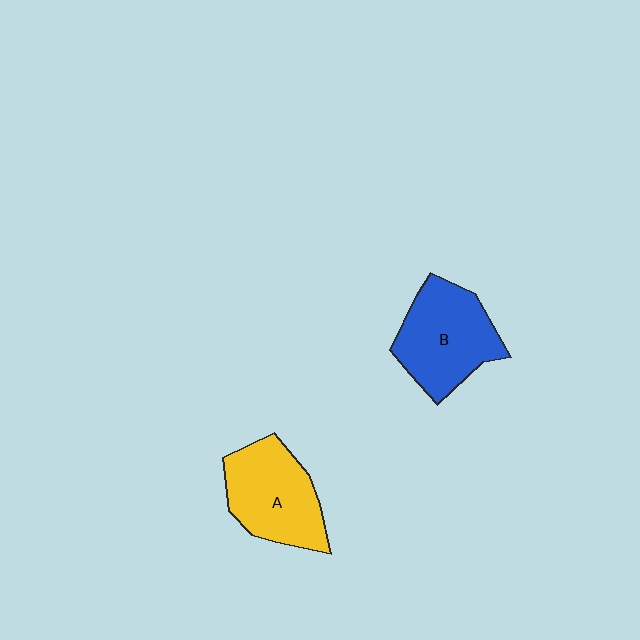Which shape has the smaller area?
Shape A (yellow).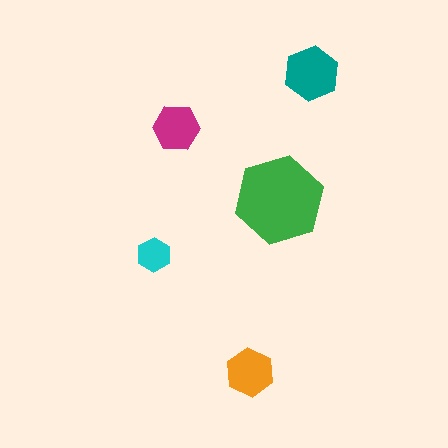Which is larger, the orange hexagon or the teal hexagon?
The teal one.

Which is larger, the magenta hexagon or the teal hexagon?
The teal one.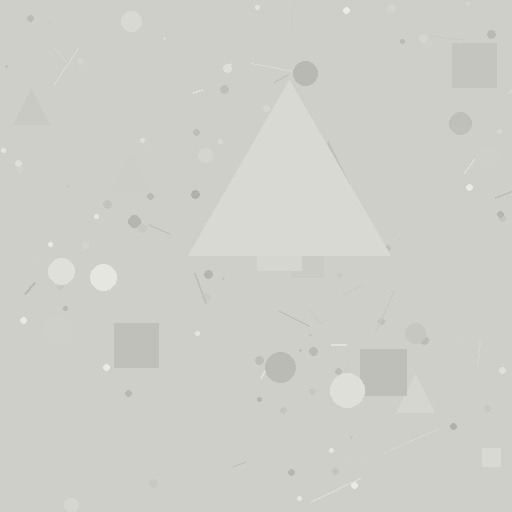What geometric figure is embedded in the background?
A triangle is embedded in the background.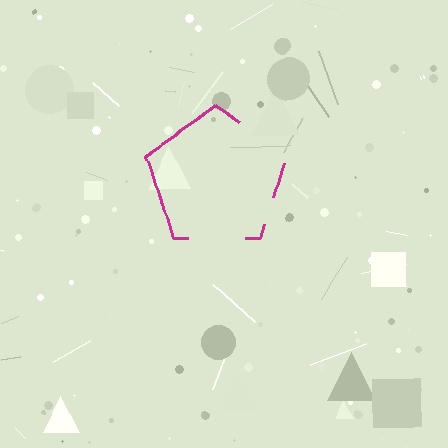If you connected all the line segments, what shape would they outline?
They would outline a pentagon.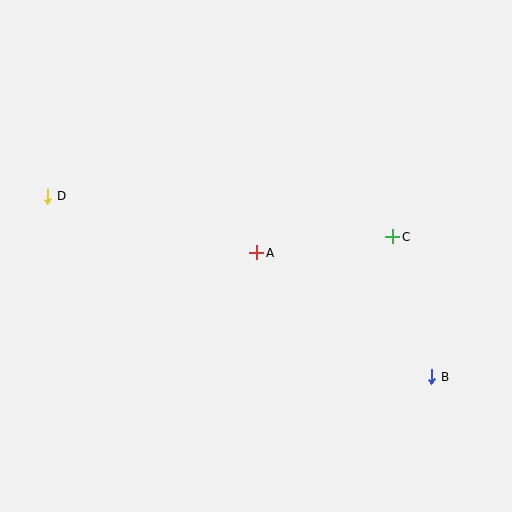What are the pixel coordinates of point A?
Point A is at (257, 253).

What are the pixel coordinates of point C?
Point C is at (393, 237).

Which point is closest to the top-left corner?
Point D is closest to the top-left corner.